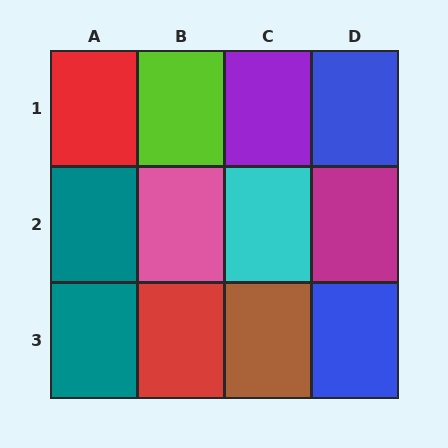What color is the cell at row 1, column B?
Lime.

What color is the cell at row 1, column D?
Blue.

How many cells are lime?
1 cell is lime.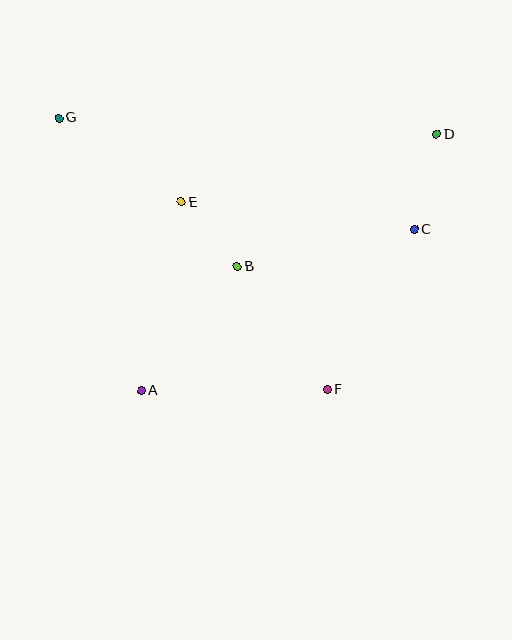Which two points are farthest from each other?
Points A and D are farthest from each other.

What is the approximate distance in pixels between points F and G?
The distance between F and G is approximately 382 pixels.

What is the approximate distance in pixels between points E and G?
The distance between E and G is approximately 149 pixels.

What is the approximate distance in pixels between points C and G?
The distance between C and G is approximately 373 pixels.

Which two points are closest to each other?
Points B and E are closest to each other.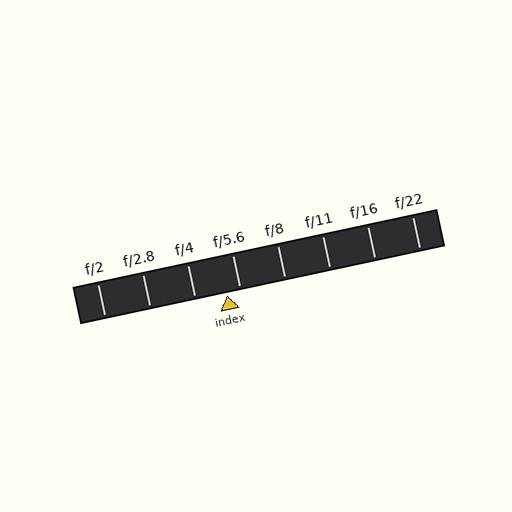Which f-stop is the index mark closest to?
The index mark is closest to f/5.6.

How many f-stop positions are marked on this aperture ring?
There are 8 f-stop positions marked.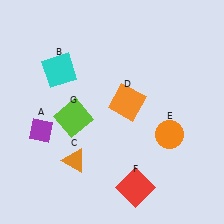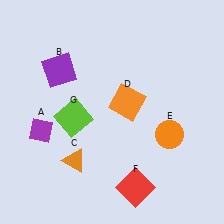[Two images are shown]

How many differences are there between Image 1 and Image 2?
There is 1 difference between the two images.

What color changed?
The square (B) changed from cyan in Image 1 to purple in Image 2.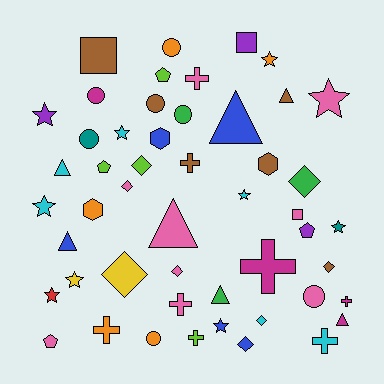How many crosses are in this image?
There are 8 crosses.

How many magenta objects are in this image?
There are 4 magenta objects.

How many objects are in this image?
There are 50 objects.